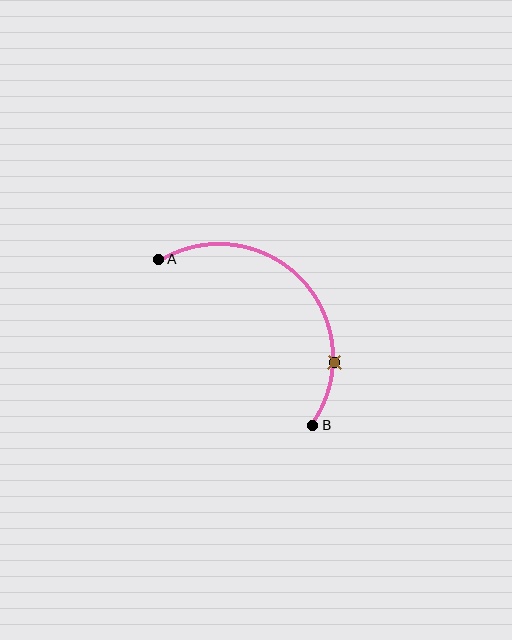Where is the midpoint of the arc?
The arc midpoint is the point on the curve farthest from the straight line joining A and B. It sits above and to the right of that line.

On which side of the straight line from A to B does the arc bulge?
The arc bulges above and to the right of the straight line connecting A and B.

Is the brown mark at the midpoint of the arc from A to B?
No. The brown mark lies on the arc but is closer to endpoint B. The arc midpoint would be at the point on the curve equidistant along the arc from both A and B.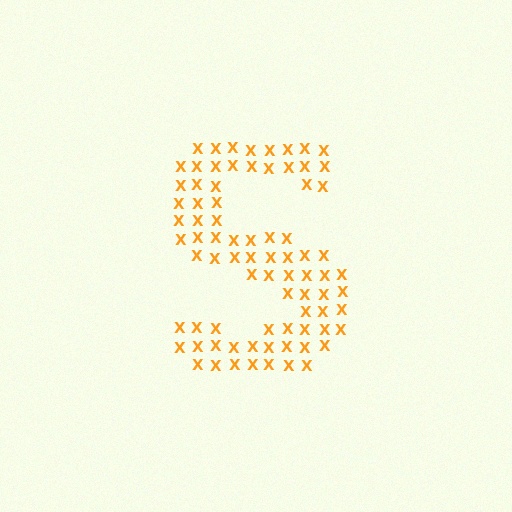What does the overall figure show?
The overall figure shows the letter S.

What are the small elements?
The small elements are letter X's.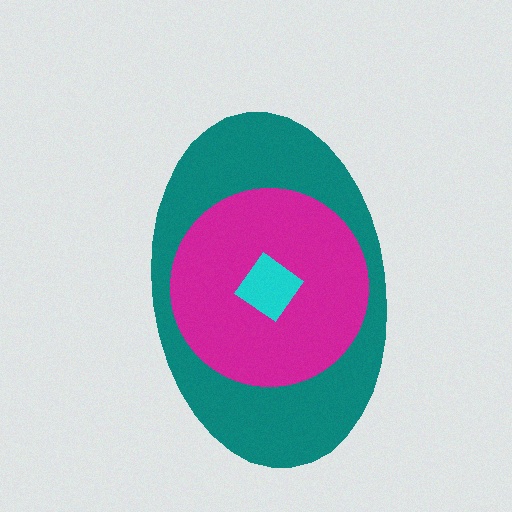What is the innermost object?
The cyan diamond.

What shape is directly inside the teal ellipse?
The magenta circle.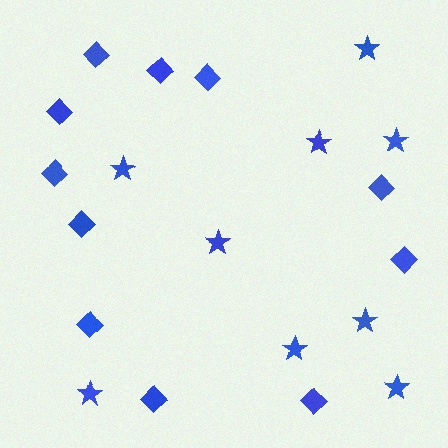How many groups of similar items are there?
There are 2 groups: one group of stars (9) and one group of diamonds (11).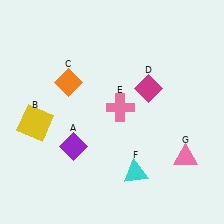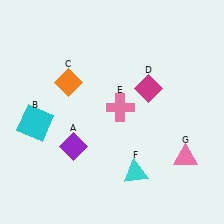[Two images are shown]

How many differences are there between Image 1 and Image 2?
There is 1 difference between the two images.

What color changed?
The square (B) changed from yellow in Image 1 to cyan in Image 2.